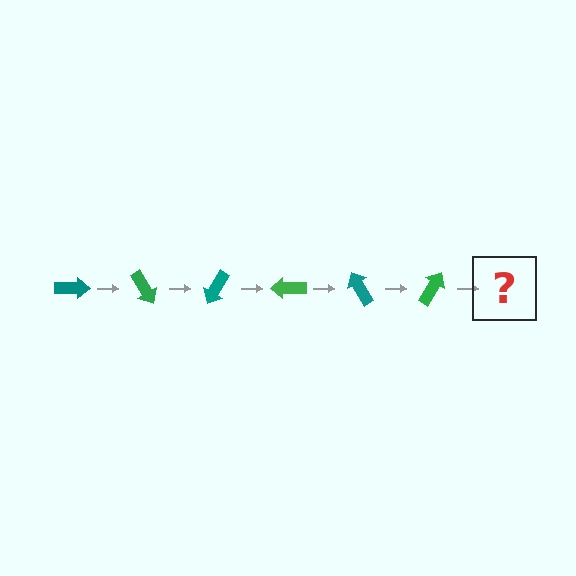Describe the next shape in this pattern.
It should be a teal arrow, rotated 360 degrees from the start.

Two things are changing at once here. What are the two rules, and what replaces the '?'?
The two rules are that it rotates 60 degrees each step and the color cycles through teal and green. The '?' should be a teal arrow, rotated 360 degrees from the start.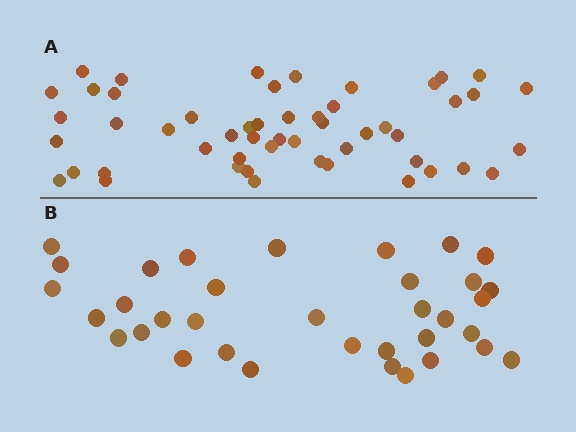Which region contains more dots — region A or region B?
Region A (the top region) has more dots.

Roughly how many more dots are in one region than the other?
Region A has approximately 15 more dots than region B.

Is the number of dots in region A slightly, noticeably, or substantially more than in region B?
Region A has substantially more. The ratio is roughly 1.5 to 1.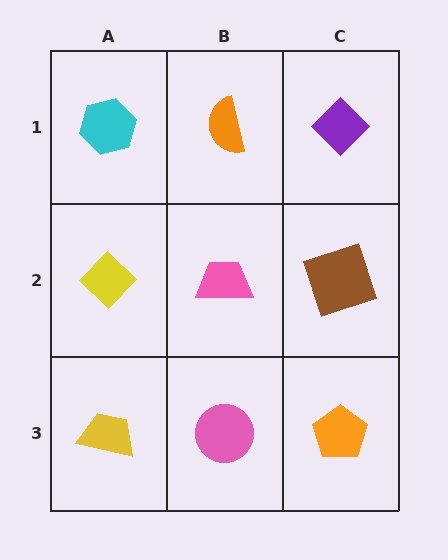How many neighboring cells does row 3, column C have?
2.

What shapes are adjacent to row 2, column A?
A cyan hexagon (row 1, column A), a yellow trapezoid (row 3, column A), a pink trapezoid (row 2, column B).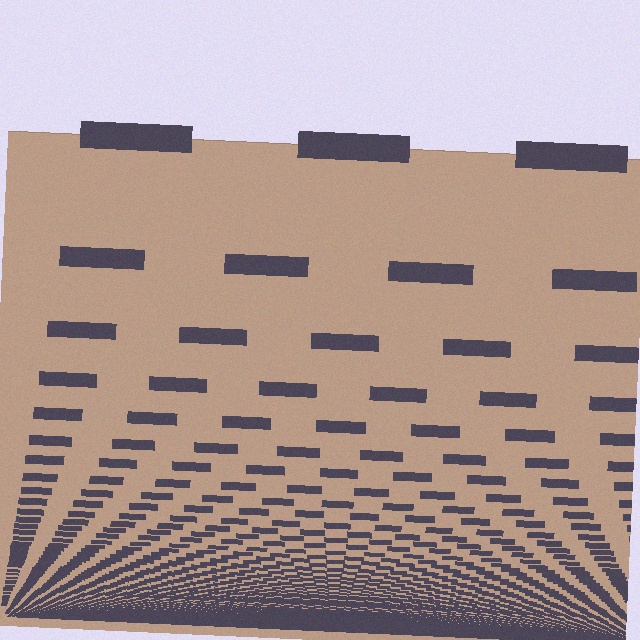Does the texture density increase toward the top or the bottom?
Density increases toward the bottom.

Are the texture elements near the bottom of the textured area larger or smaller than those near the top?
Smaller. The gradient is inverted — elements near the bottom are smaller and denser.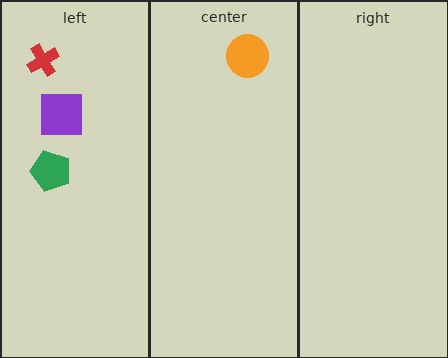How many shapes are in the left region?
3.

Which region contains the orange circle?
The center region.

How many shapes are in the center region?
1.